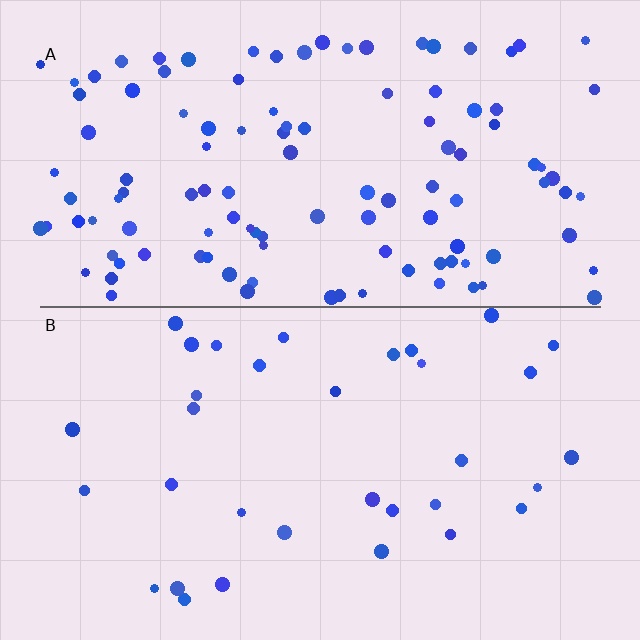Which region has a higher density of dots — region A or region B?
A (the top).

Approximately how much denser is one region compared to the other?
Approximately 3.5× — region A over region B.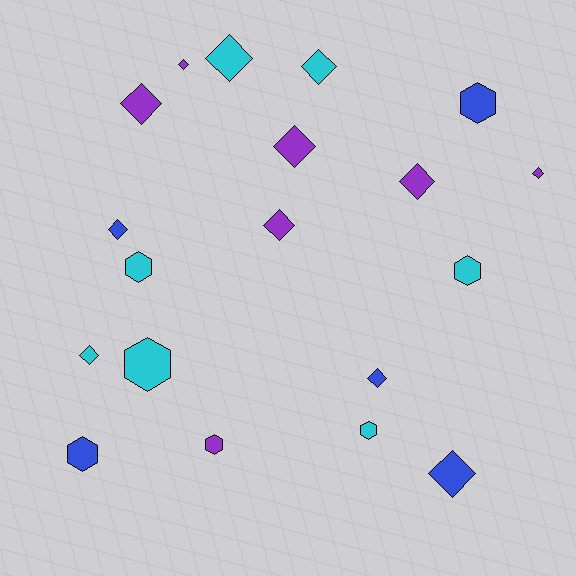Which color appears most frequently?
Cyan, with 7 objects.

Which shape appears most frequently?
Diamond, with 12 objects.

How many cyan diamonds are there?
There are 3 cyan diamonds.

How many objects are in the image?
There are 19 objects.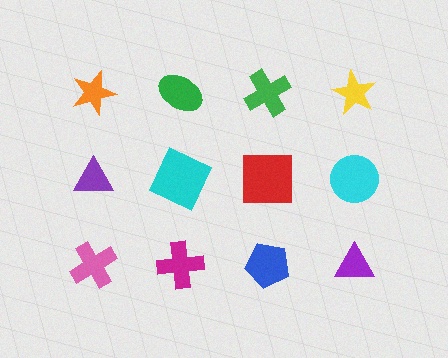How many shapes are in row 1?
4 shapes.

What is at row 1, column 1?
An orange star.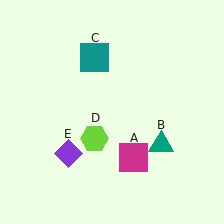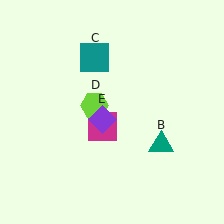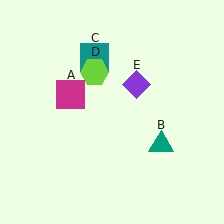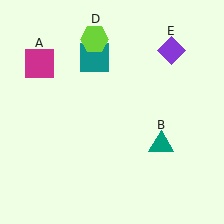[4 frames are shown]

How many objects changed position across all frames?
3 objects changed position: magenta square (object A), lime hexagon (object D), purple diamond (object E).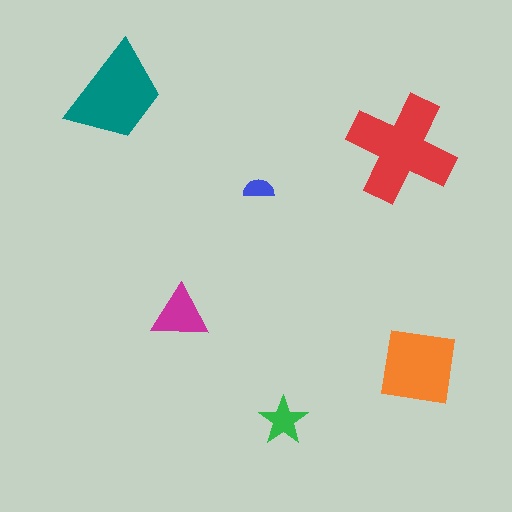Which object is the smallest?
The blue semicircle.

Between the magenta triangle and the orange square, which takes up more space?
The orange square.